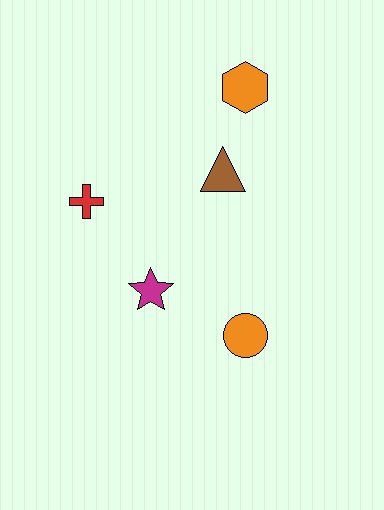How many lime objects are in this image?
There are no lime objects.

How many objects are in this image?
There are 5 objects.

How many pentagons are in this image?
There are no pentagons.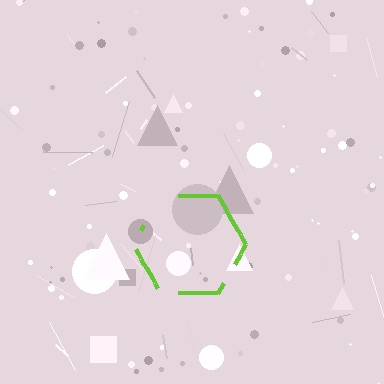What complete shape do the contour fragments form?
The contour fragments form a hexagon.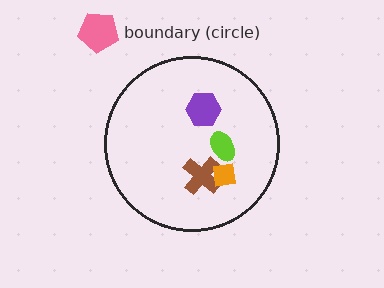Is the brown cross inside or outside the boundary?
Inside.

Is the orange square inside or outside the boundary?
Inside.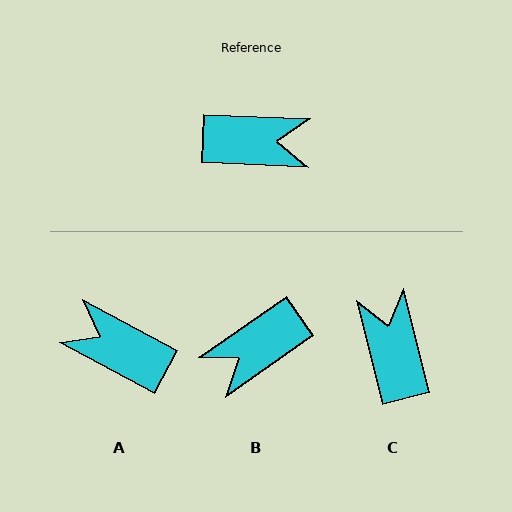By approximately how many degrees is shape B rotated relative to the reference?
Approximately 143 degrees clockwise.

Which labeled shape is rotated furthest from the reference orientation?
A, about 154 degrees away.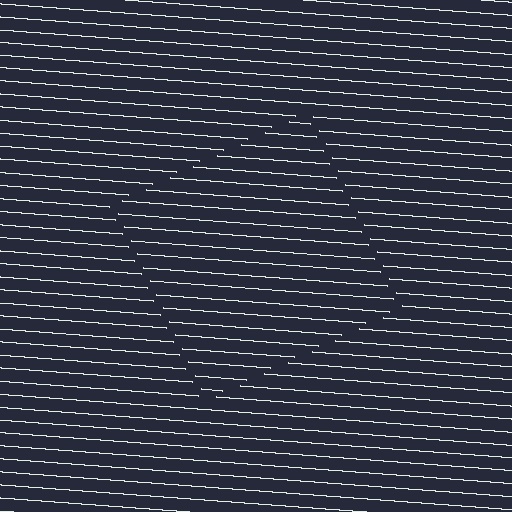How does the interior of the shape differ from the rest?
The interior of the shape contains the same grating, shifted by half a period — the contour is defined by the phase discontinuity where line-ends from the inner and outer gratings abut.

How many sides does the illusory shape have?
4 sides — the line-ends trace a square.